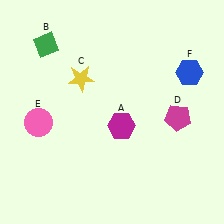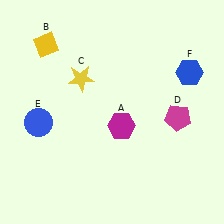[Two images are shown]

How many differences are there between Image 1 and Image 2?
There are 2 differences between the two images.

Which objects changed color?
B changed from green to yellow. E changed from pink to blue.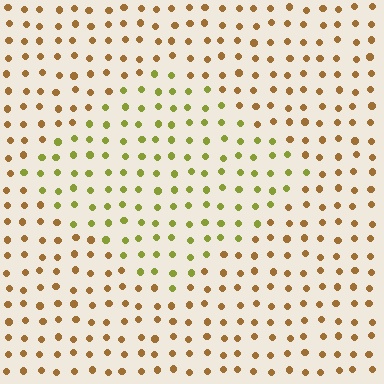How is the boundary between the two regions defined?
The boundary is defined purely by a slight shift in hue (about 41 degrees). Spacing, size, and orientation are identical on both sides.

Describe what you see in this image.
The image is filled with small brown elements in a uniform arrangement. A diamond-shaped region is visible where the elements are tinted to a slightly different hue, forming a subtle color boundary.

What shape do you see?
I see a diamond.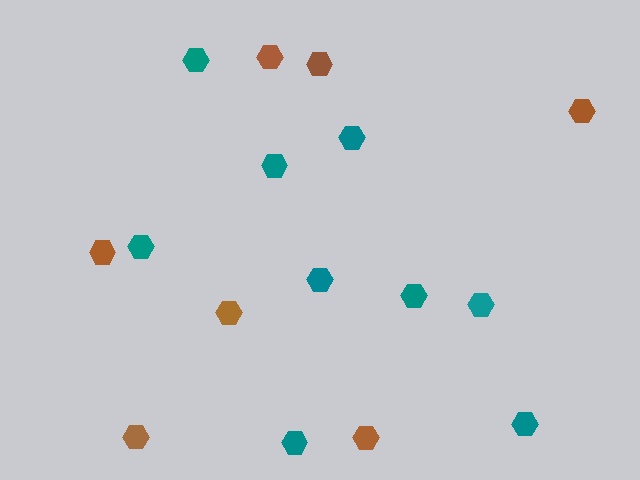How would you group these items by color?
There are 2 groups: one group of teal hexagons (9) and one group of brown hexagons (7).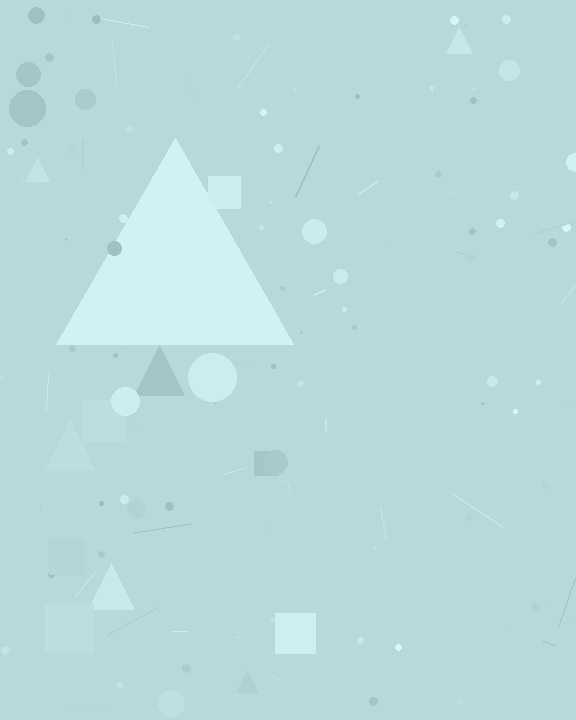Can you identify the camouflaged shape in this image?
The camouflaged shape is a triangle.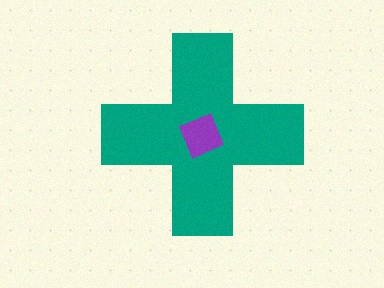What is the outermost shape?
The teal cross.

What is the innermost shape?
The purple diamond.